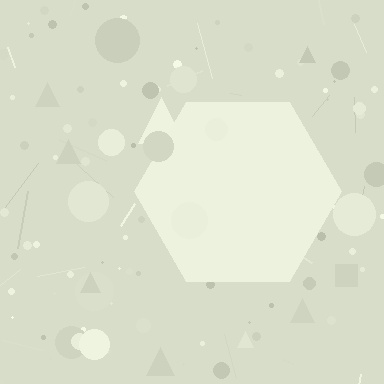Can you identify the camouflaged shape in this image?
The camouflaged shape is a hexagon.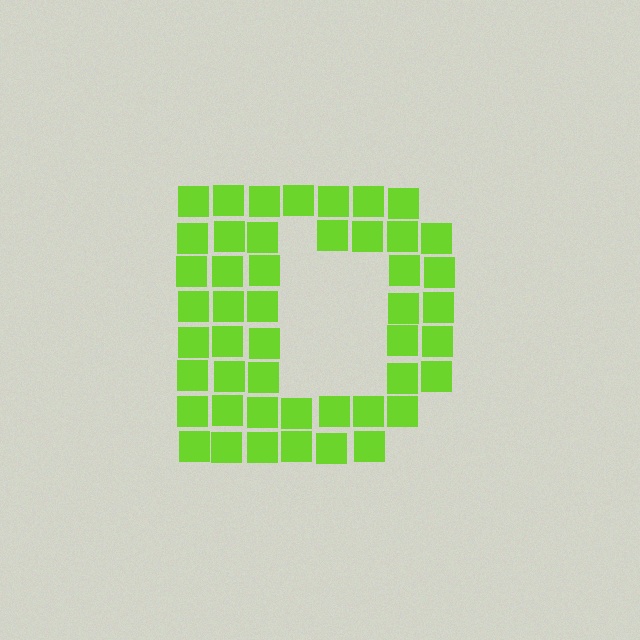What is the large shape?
The large shape is the letter D.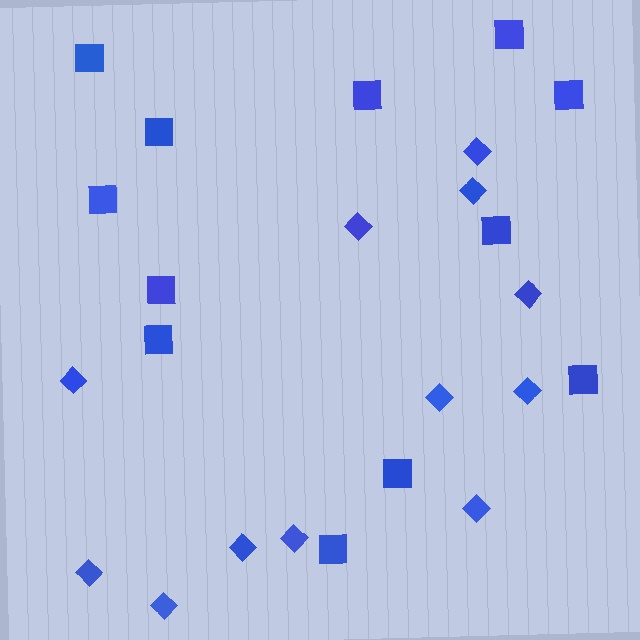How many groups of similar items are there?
There are 2 groups: one group of squares (12) and one group of diamonds (12).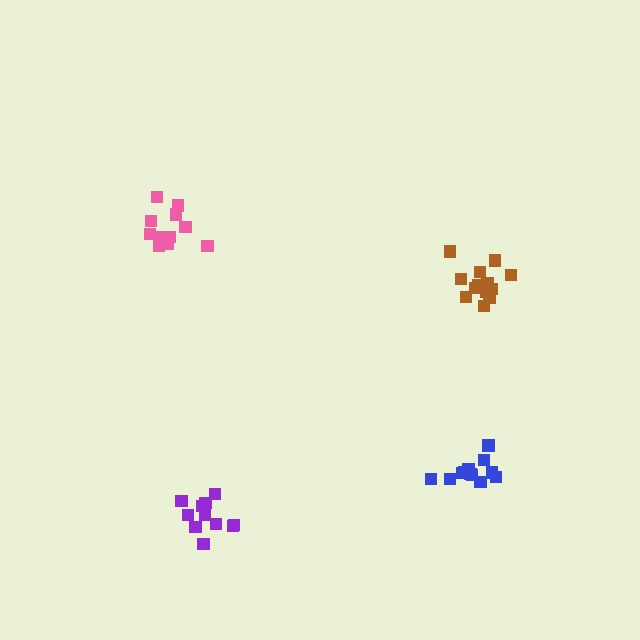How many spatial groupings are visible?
There are 4 spatial groupings.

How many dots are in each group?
Group 1: 12 dots, Group 2: 11 dots, Group 3: 13 dots, Group 4: 11 dots (47 total).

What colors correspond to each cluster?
The clusters are colored: blue, purple, brown, pink.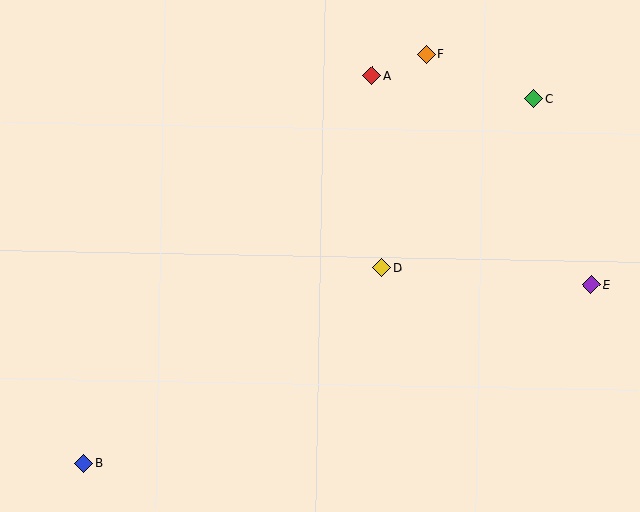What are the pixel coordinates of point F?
Point F is at (426, 54).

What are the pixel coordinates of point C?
Point C is at (534, 99).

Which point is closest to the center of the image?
Point D at (382, 268) is closest to the center.